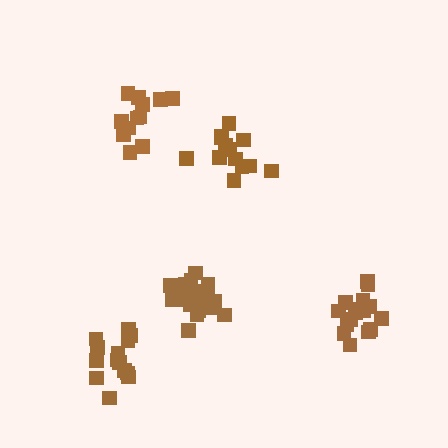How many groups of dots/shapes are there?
There are 5 groups.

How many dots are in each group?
Group 1: 13 dots, Group 2: 12 dots, Group 3: 14 dots, Group 4: 16 dots, Group 5: 18 dots (73 total).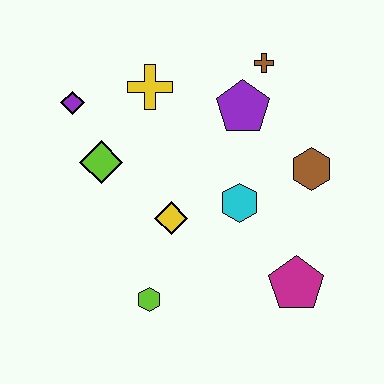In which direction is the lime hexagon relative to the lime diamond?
The lime hexagon is below the lime diamond.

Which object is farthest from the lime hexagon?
The brown cross is farthest from the lime hexagon.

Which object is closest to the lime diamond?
The purple diamond is closest to the lime diamond.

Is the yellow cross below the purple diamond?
No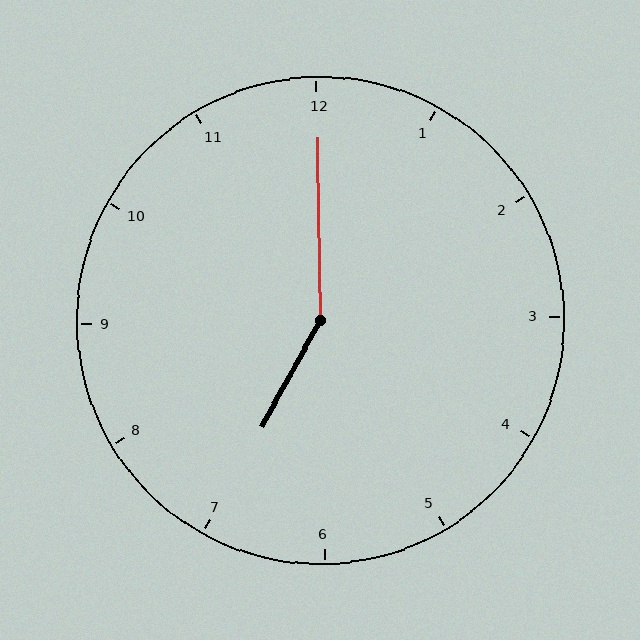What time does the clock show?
7:00.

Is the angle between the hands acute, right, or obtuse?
It is obtuse.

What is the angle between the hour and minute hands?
Approximately 150 degrees.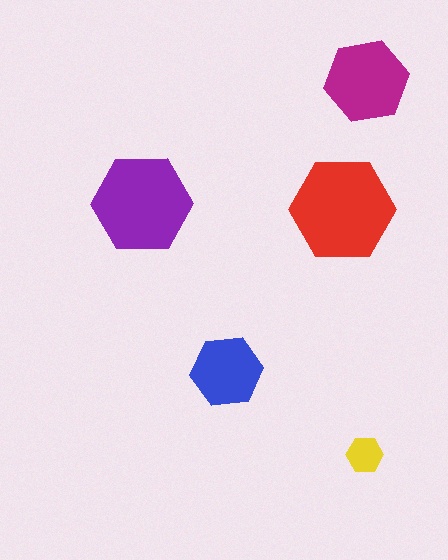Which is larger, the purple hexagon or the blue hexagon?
The purple one.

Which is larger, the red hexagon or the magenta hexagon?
The red one.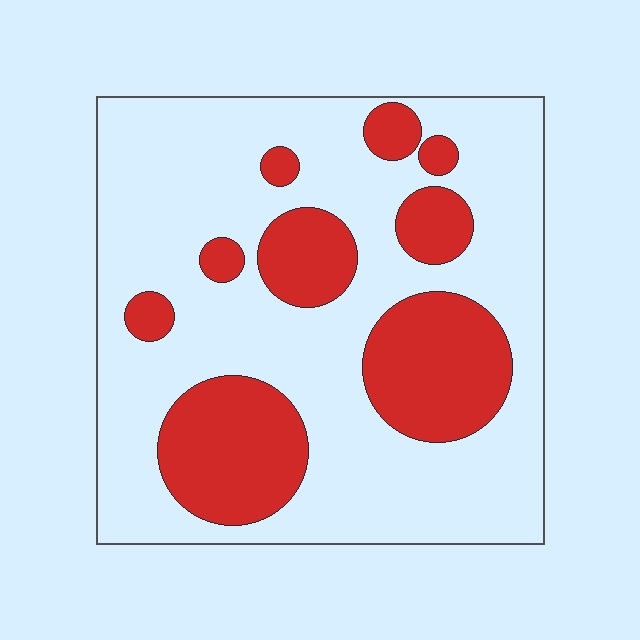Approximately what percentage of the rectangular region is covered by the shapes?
Approximately 30%.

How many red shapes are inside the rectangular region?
9.